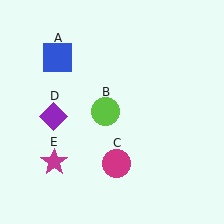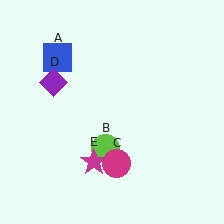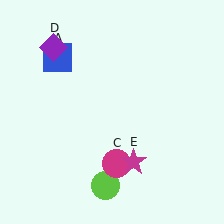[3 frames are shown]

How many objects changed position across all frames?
3 objects changed position: lime circle (object B), purple diamond (object D), magenta star (object E).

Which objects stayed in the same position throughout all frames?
Blue square (object A) and magenta circle (object C) remained stationary.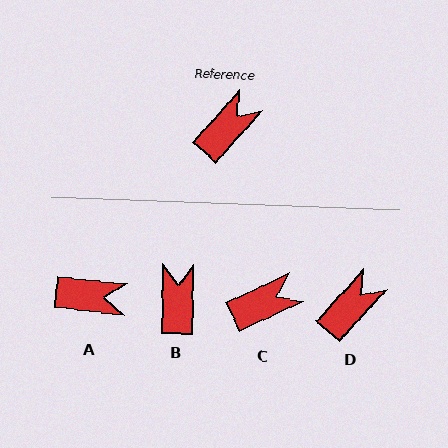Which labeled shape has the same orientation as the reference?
D.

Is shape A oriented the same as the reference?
No, it is off by about 54 degrees.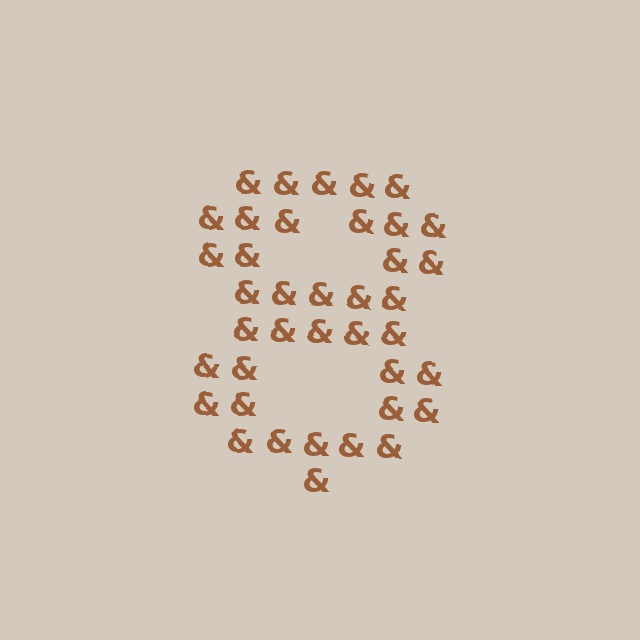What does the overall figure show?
The overall figure shows the digit 8.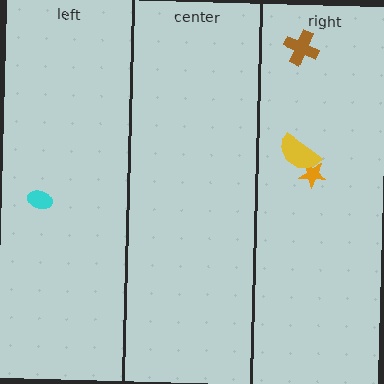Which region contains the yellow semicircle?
The right region.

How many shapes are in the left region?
1.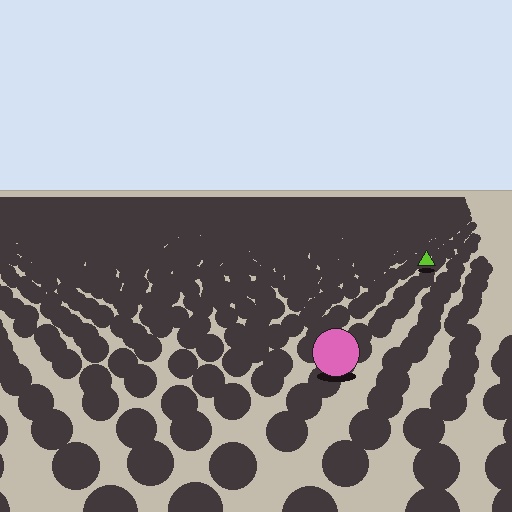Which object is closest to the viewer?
The pink circle is closest. The texture marks near it are larger and more spread out.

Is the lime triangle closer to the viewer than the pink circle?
No. The pink circle is closer — you can tell from the texture gradient: the ground texture is coarser near it.